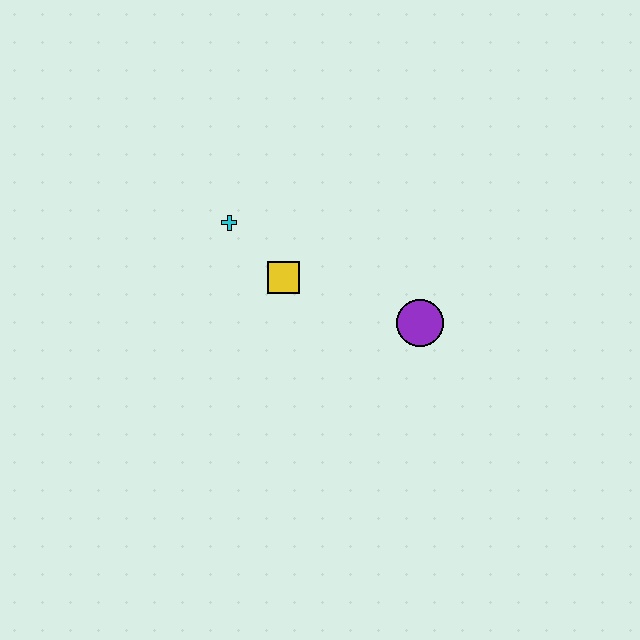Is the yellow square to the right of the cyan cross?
Yes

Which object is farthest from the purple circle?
The cyan cross is farthest from the purple circle.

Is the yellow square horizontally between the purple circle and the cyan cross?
Yes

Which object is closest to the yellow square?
The cyan cross is closest to the yellow square.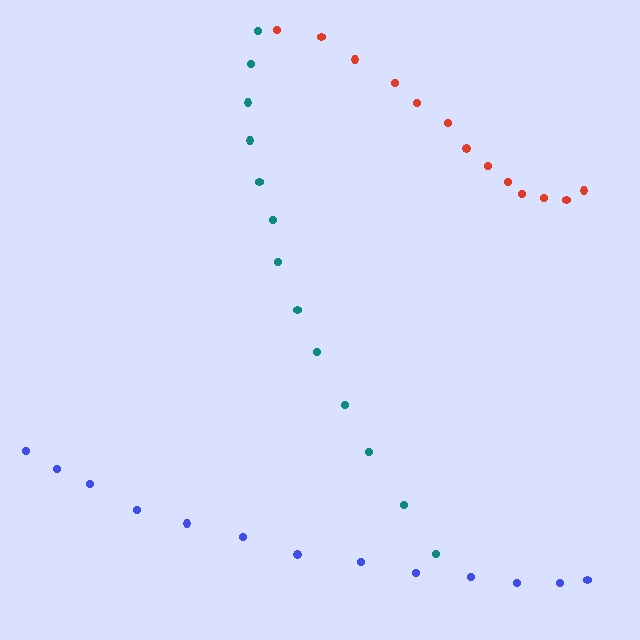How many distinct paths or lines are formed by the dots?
There are 3 distinct paths.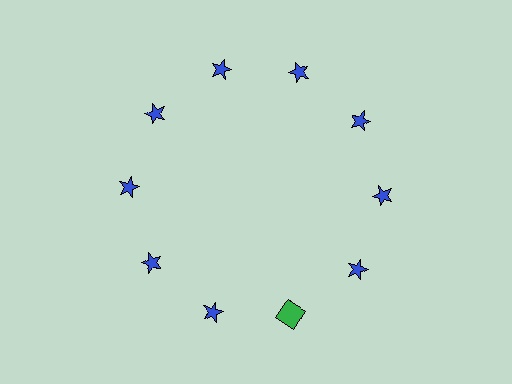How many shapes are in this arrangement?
There are 10 shapes arranged in a ring pattern.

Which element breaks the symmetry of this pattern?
The green square at roughly the 5 o'clock position breaks the symmetry. All other shapes are blue stars.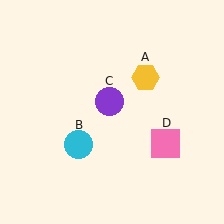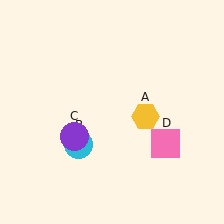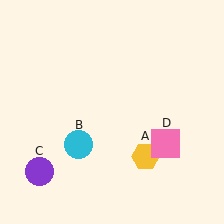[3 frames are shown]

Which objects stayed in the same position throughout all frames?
Cyan circle (object B) and pink square (object D) remained stationary.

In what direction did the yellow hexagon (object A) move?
The yellow hexagon (object A) moved down.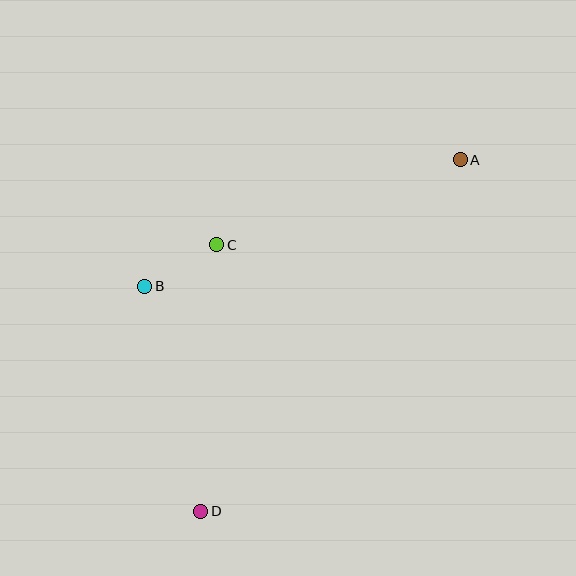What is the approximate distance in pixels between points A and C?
The distance between A and C is approximately 258 pixels.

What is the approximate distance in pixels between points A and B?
The distance between A and B is approximately 340 pixels.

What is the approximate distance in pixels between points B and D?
The distance between B and D is approximately 232 pixels.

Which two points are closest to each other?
Points B and C are closest to each other.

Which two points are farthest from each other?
Points A and D are farthest from each other.